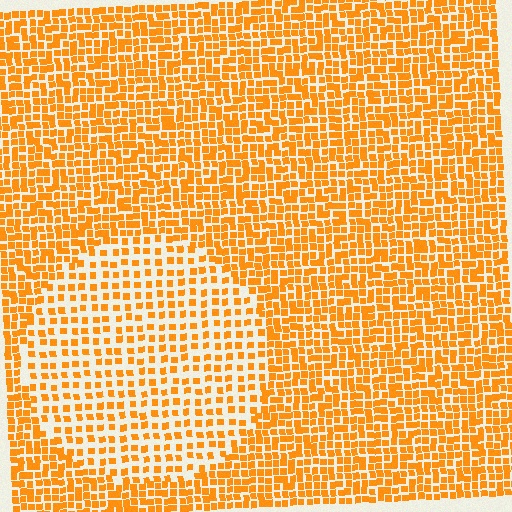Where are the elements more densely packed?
The elements are more densely packed outside the circle boundary.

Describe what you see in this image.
The image contains small orange elements arranged at two different densities. A circle-shaped region is visible where the elements are less densely packed than the surrounding area.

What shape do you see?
I see a circle.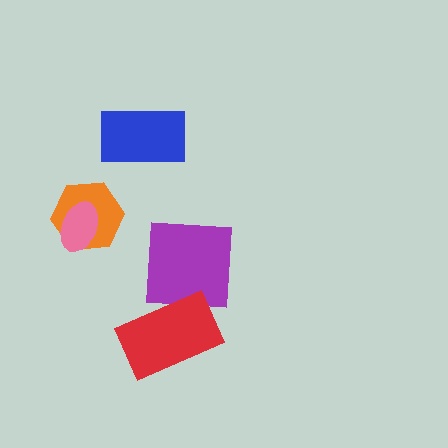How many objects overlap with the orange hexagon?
1 object overlaps with the orange hexagon.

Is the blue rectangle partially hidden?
No, no other shape covers it.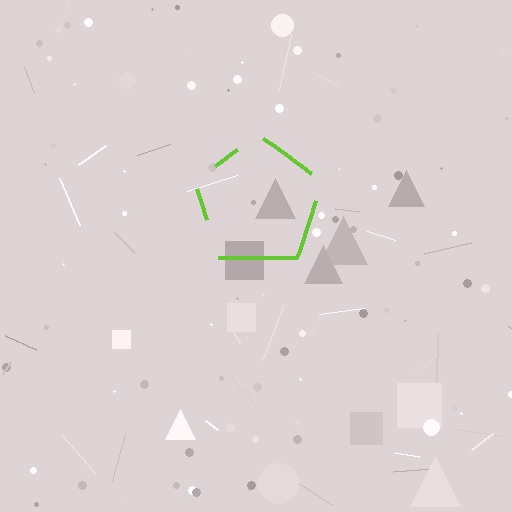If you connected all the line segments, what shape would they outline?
They would outline a pentagon.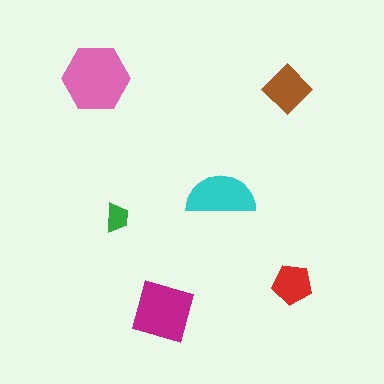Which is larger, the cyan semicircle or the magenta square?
The magenta square.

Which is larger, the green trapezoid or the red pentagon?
The red pentagon.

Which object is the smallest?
The green trapezoid.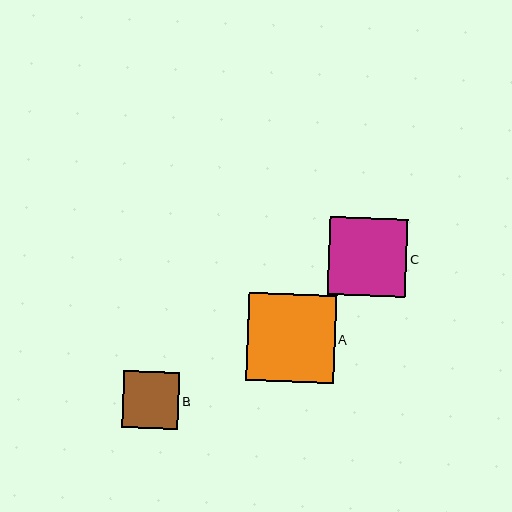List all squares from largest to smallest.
From largest to smallest: A, C, B.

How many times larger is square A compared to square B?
Square A is approximately 1.6 times the size of square B.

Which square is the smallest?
Square B is the smallest with a size of approximately 56 pixels.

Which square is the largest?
Square A is the largest with a size of approximately 88 pixels.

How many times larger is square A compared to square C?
Square A is approximately 1.1 times the size of square C.